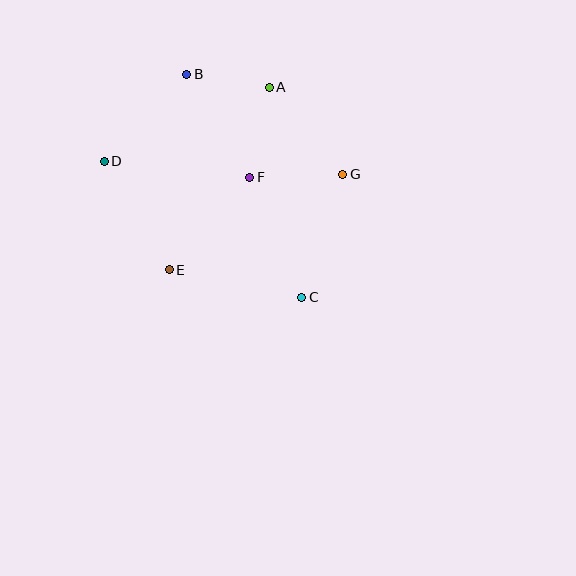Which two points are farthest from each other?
Points B and C are farthest from each other.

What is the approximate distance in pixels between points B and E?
The distance between B and E is approximately 196 pixels.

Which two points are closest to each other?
Points A and B are closest to each other.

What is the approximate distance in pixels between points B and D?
The distance between B and D is approximately 120 pixels.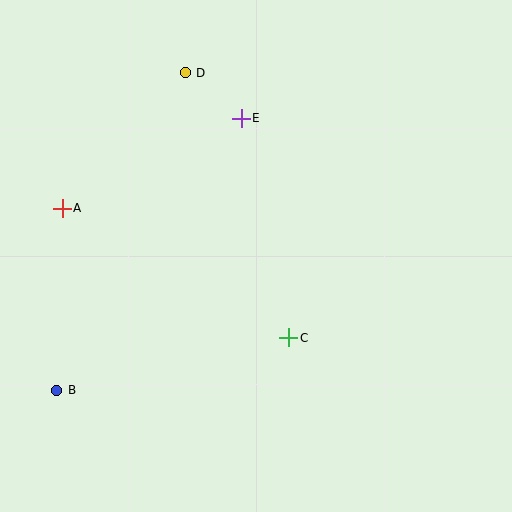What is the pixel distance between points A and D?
The distance between A and D is 183 pixels.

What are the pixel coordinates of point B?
Point B is at (57, 390).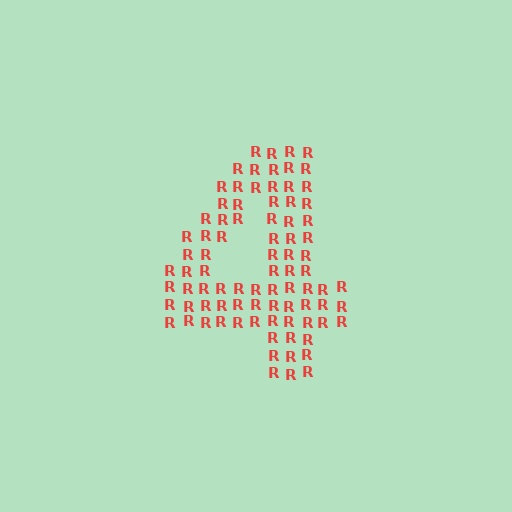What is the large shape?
The large shape is the digit 4.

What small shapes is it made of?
It is made of small letter R's.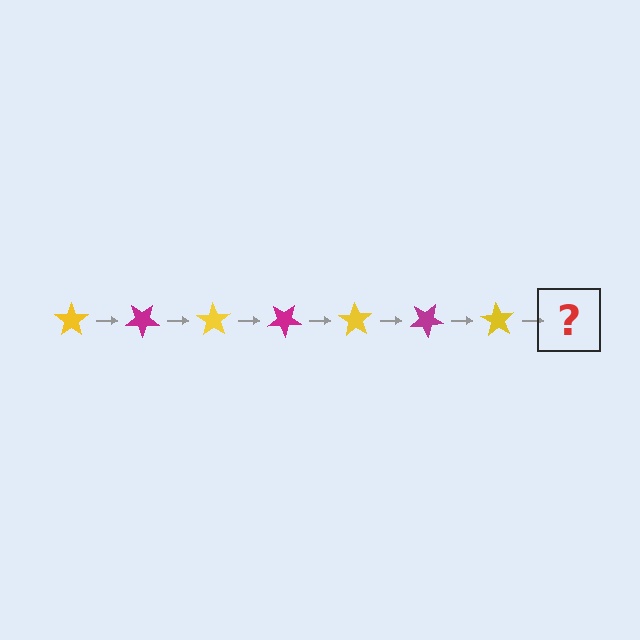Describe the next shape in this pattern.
It should be a magenta star, rotated 245 degrees from the start.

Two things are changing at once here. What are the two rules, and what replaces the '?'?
The two rules are that it rotates 35 degrees each step and the color cycles through yellow and magenta. The '?' should be a magenta star, rotated 245 degrees from the start.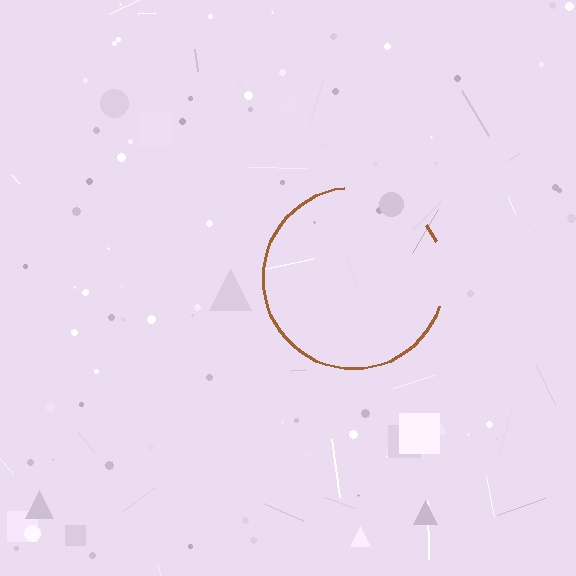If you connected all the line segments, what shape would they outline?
They would outline a circle.